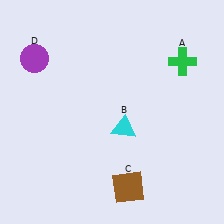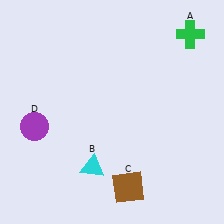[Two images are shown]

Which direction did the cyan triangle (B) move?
The cyan triangle (B) moved down.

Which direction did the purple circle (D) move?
The purple circle (D) moved down.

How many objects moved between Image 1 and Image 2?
3 objects moved between the two images.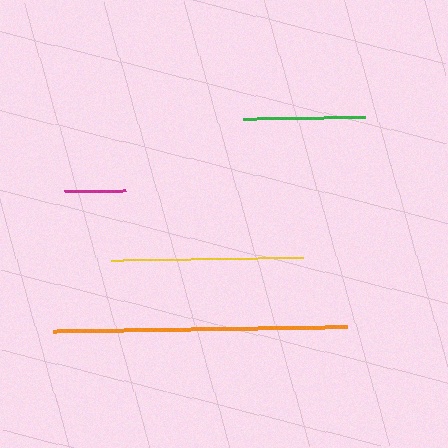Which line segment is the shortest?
The magenta line is the shortest at approximately 61 pixels.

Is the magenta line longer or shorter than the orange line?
The orange line is longer than the magenta line.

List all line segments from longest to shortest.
From longest to shortest: orange, yellow, green, magenta.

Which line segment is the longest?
The orange line is the longest at approximately 294 pixels.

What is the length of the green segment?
The green segment is approximately 121 pixels long.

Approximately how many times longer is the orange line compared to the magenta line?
The orange line is approximately 4.8 times the length of the magenta line.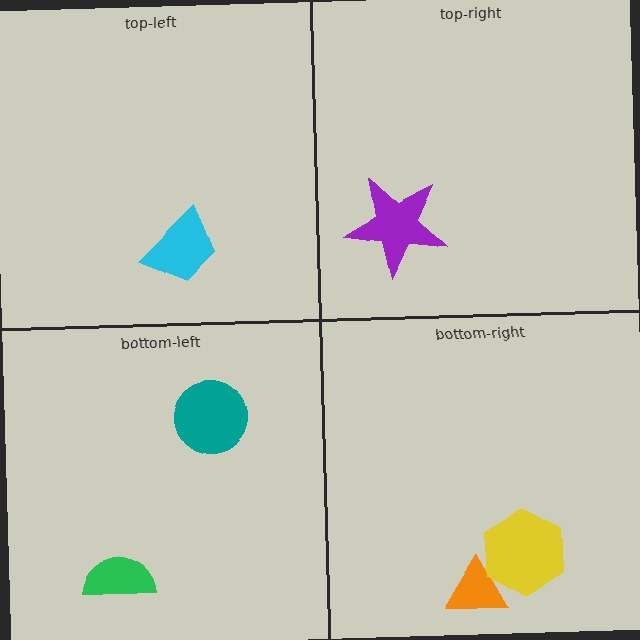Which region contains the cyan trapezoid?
The top-left region.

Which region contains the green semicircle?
The bottom-left region.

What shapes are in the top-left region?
The cyan trapezoid.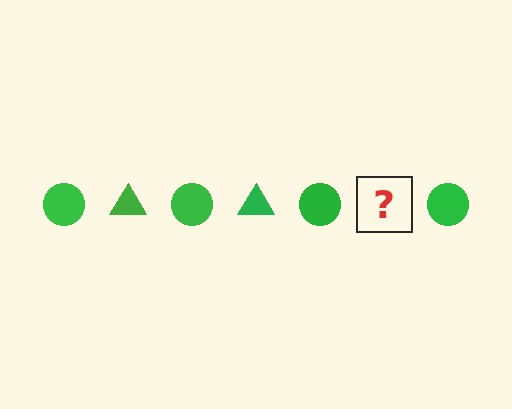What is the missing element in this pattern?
The missing element is a green triangle.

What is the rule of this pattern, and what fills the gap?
The rule is that the pattern cycles through circle, triangle shapes in green. The gap should be filled with a green triangle.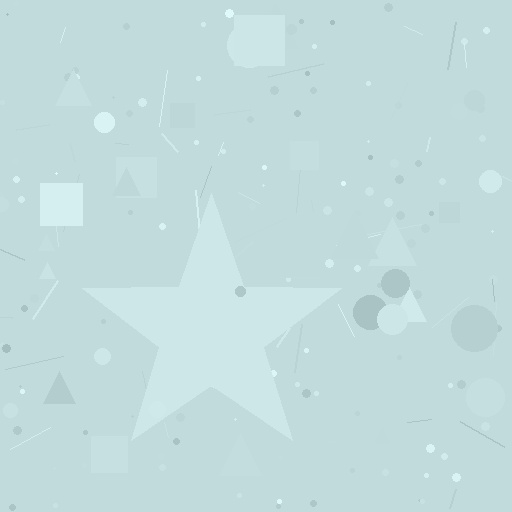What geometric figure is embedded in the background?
A star is embedded in the background.